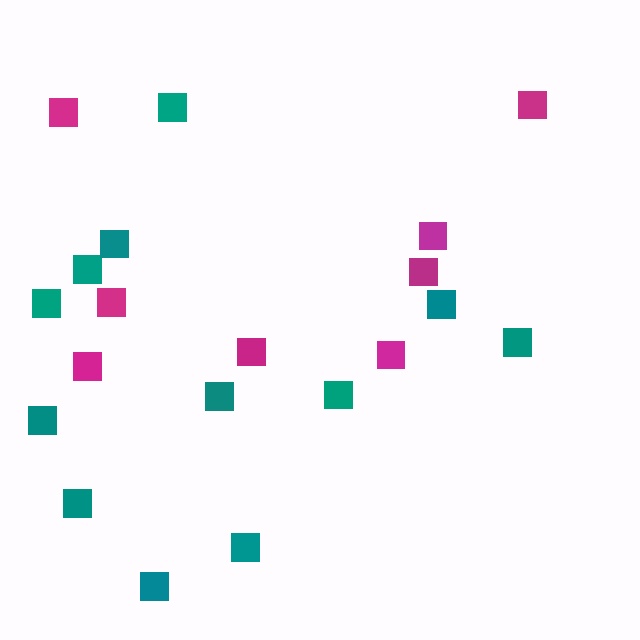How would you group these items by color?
There are 2 groups: one group of teal squares (12) and one group of magenta squares (8).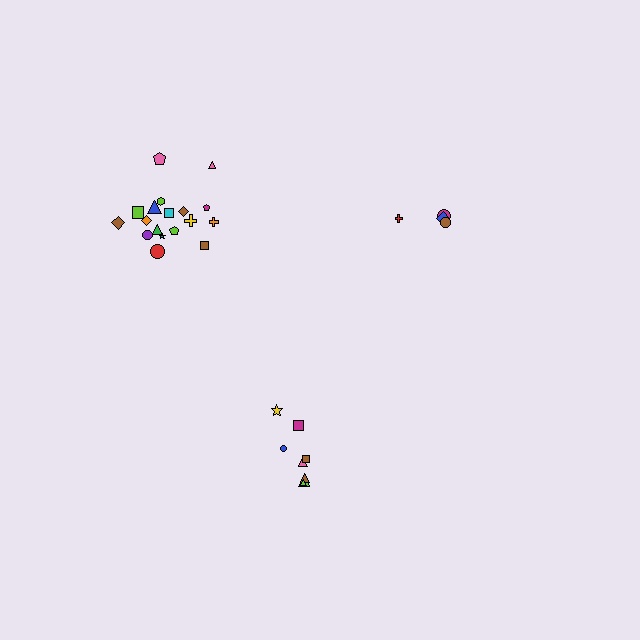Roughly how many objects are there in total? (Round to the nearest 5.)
Roughly 30 objects in total.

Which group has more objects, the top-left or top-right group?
The top-left group.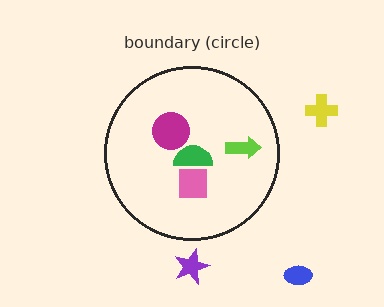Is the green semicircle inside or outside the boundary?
Inside.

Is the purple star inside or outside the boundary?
Outside.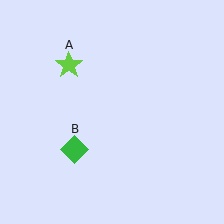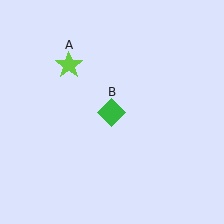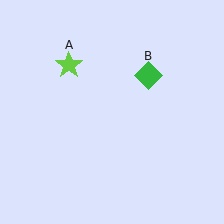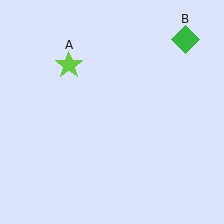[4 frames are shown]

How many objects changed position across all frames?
1 object changed position: green diamond (object B).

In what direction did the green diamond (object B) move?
The green diamond (object B) moved up and to the right.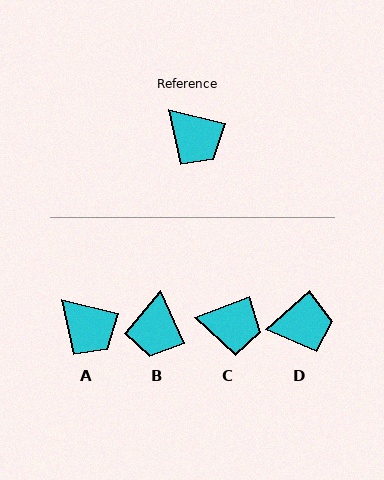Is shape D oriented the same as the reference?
No, it is off by about 55 degrees.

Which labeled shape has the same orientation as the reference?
A.